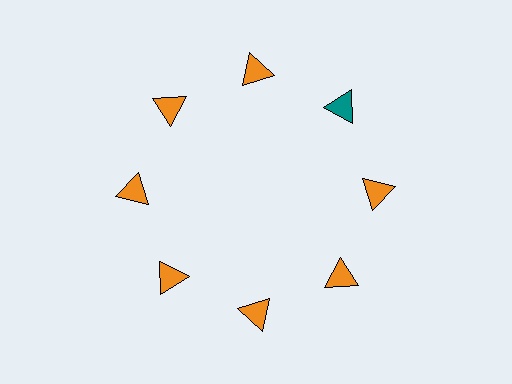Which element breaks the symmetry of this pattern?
The teal triangle at roughly the 2 o'clock position breaks the symmetry. All other shapes are orange triangles.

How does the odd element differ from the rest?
It has a different color: teal instead of orange.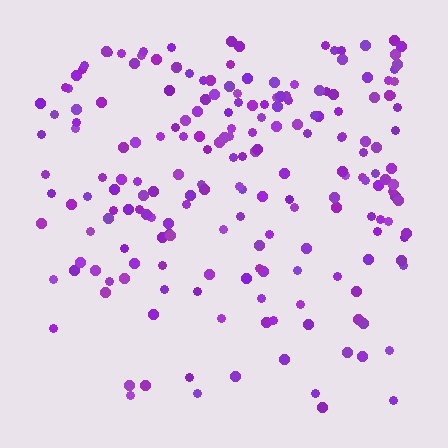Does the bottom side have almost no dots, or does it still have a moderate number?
Still a moderate number, just noticeably fewer than the top.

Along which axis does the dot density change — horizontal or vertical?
Vertical.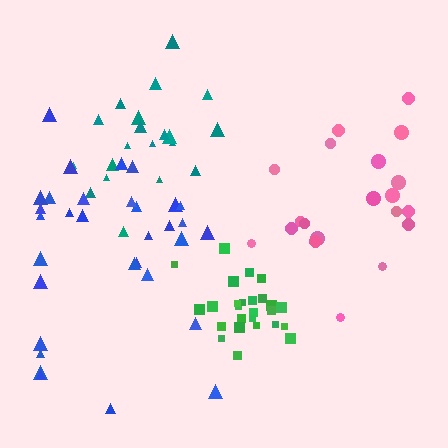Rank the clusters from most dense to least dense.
green, teal, blue, pink.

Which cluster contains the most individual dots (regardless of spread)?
Blue (32).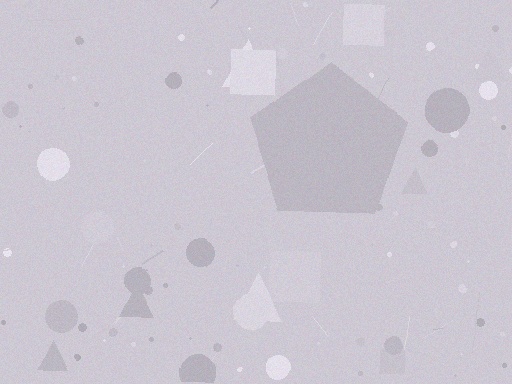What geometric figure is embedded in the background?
A pentagon is embedded in the background.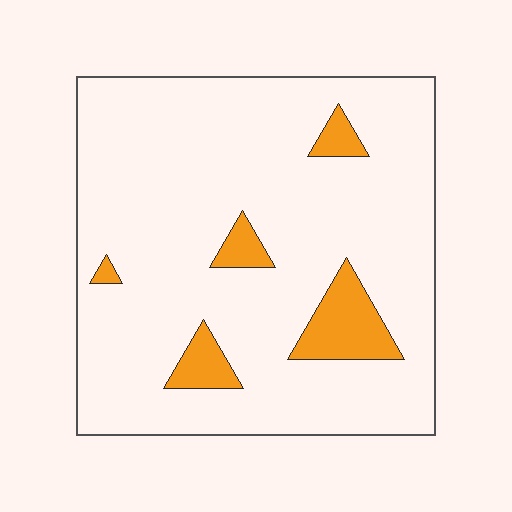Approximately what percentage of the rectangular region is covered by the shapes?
Approximately 10%.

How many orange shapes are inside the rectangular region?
5.